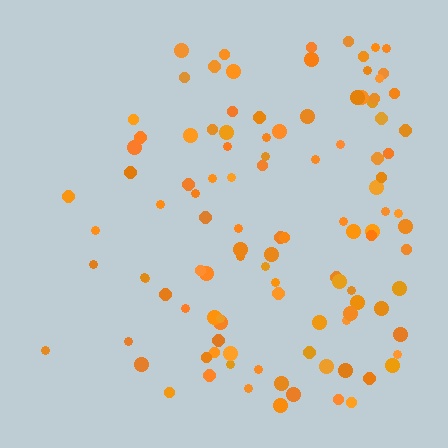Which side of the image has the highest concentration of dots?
The right.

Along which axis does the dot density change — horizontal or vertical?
Horizontal.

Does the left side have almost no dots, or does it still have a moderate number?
Still a moderate number, just noticeably fewer than the right.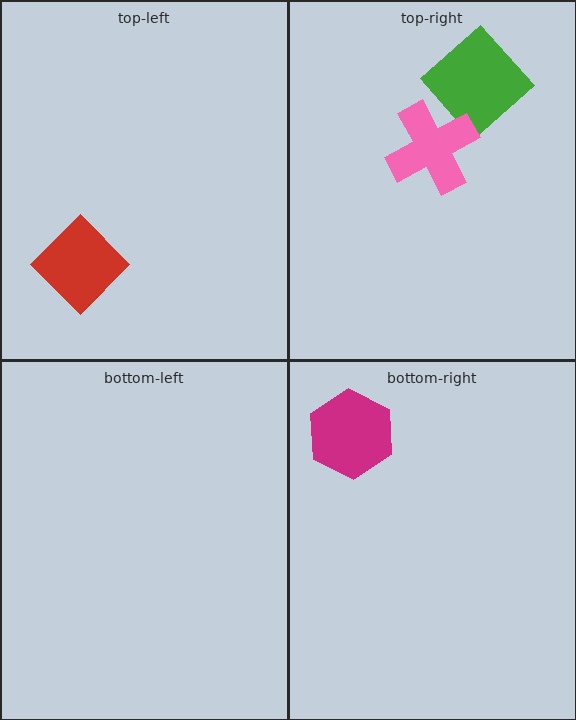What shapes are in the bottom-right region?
The magenta hexagon.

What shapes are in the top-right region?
The green diamond, the pink cross.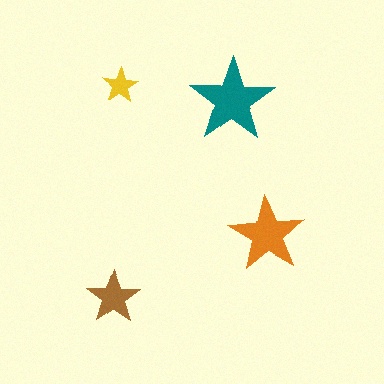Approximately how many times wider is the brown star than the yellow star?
About 1.5 times wider.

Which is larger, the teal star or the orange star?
The teal one.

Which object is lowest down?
The brown star is bottommost.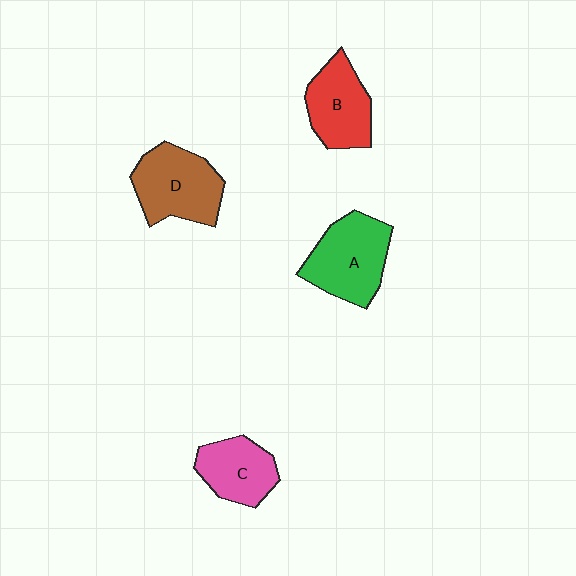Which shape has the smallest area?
Shape C (pink).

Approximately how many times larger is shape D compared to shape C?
Approximately 1.4 times.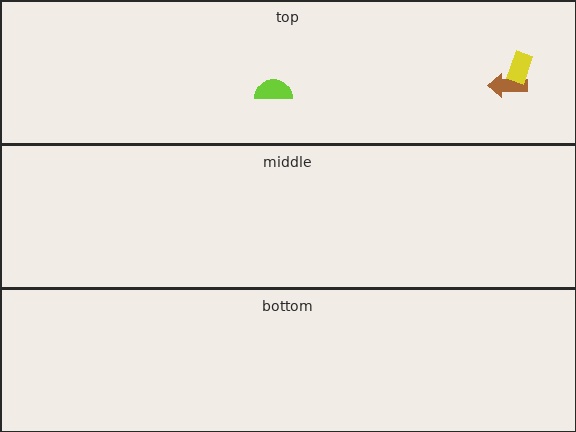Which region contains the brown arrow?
The top region.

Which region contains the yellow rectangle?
The top region.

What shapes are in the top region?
The brown arrow, the yellow rectangle, the lime semicircle.